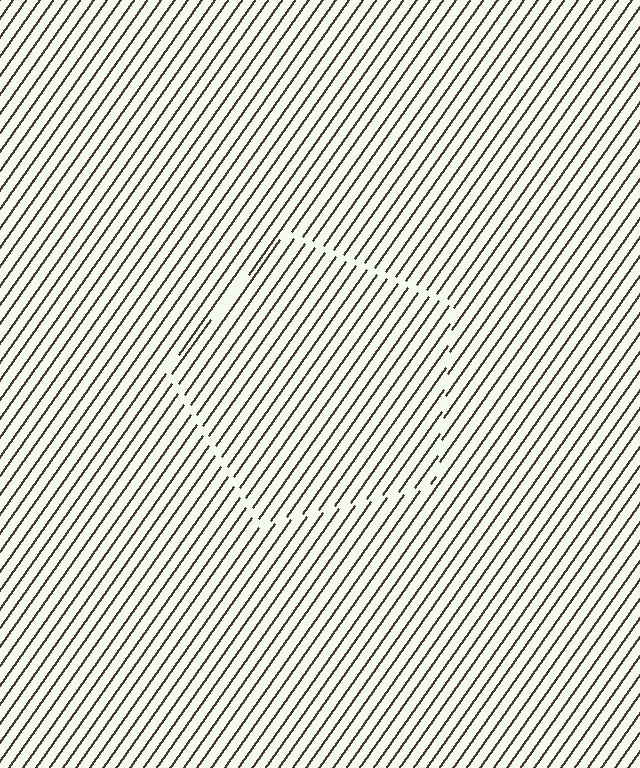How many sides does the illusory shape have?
5 sides — the line-ends trace a pentagon.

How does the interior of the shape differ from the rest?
The interior of the shape contains the same grating, shifted by half a period — the contour is defined by the phase discontinuity where line-ends from the inner and outer gratings abut.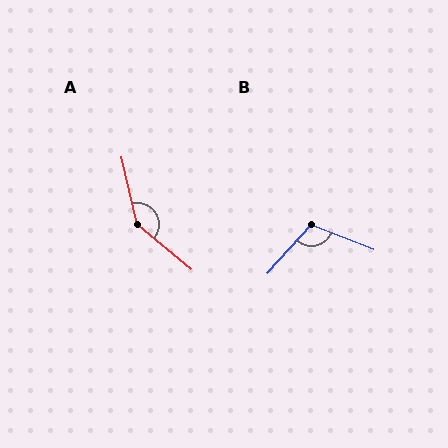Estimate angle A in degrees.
Approximately 142 degrees.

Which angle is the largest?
A, at approximately 142 degrees.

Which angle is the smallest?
B, at approximately 111 degrees.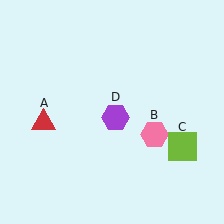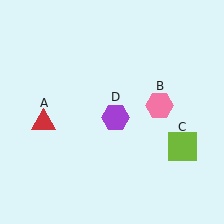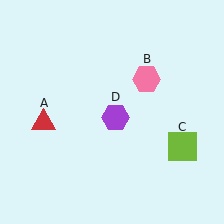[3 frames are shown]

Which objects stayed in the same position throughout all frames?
Red triangle (object A) and lime square (object C) and purple hexagon (object D) remained stationary.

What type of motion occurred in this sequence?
The pink hexagon (object B) rotated counterclockwise around the center of the scene.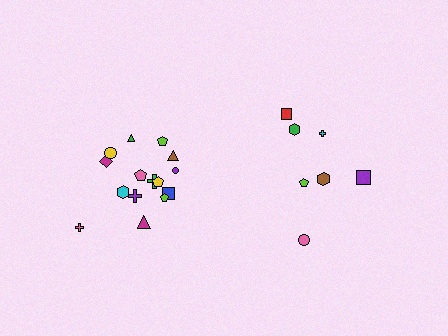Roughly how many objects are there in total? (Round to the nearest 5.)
Roughly 20 objects in total.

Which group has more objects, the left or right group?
The left group.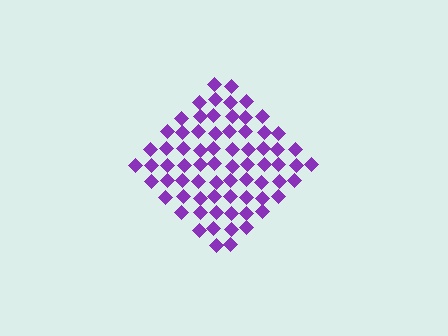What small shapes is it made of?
It is made of small diamonds.